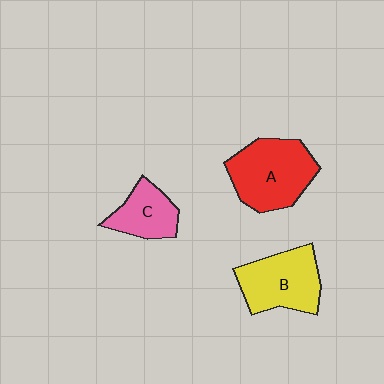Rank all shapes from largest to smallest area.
From largest to smallest: A (red), B (yellow), C (pink).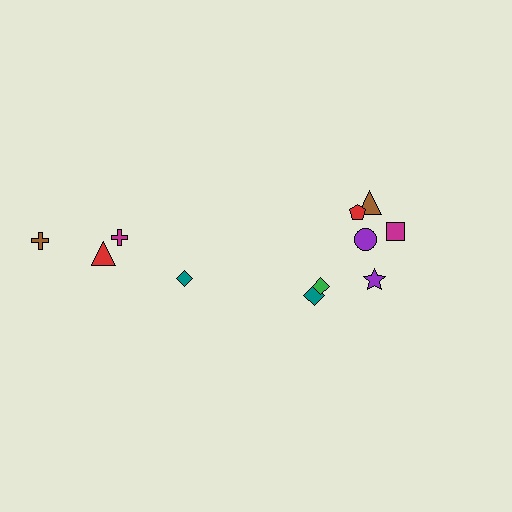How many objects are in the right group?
There are 7 objects.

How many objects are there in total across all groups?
There are 11 objects.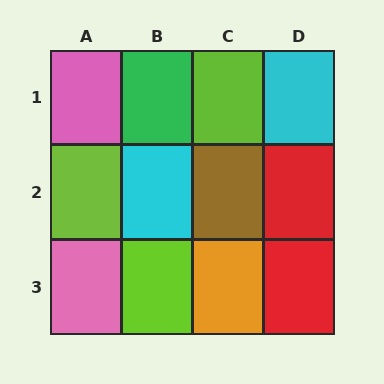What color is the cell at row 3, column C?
Orange.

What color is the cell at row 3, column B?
Lime.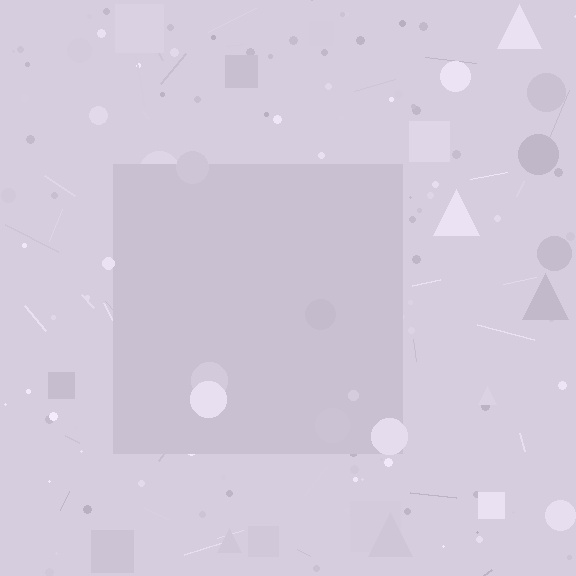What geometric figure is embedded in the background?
A square is embedded in the background.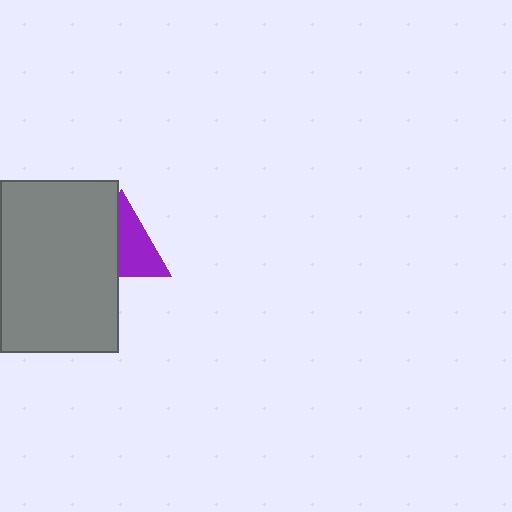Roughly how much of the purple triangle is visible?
About half of it is visible (roughly 54%).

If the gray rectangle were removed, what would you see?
You would see the complete purple triangle.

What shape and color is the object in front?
The object in front is a gray rectangle.